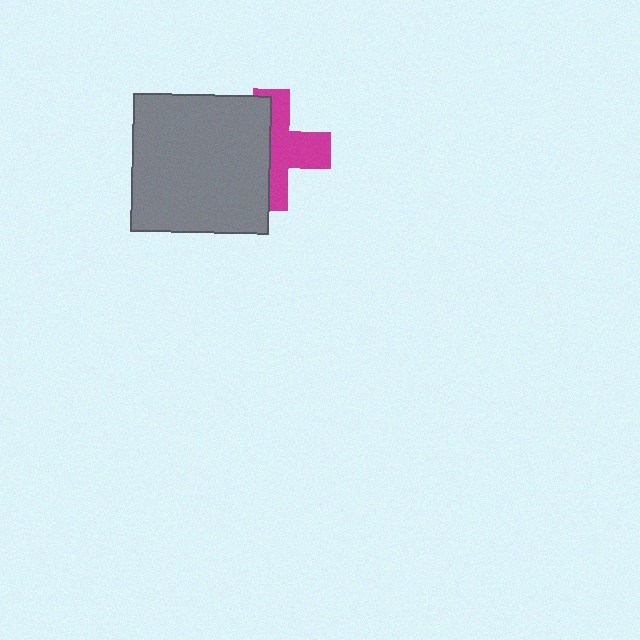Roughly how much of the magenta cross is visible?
About half of it is visible (roughly 50%).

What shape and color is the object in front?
The object in front is a gray square.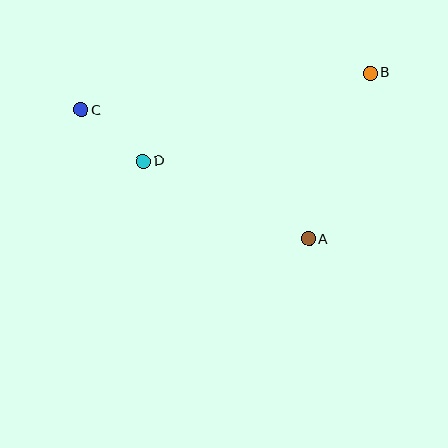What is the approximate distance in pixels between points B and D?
The distance between B and D is approximately 243 pixels.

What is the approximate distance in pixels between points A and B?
The distance between A and B is approximately 177 pixels.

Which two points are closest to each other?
Points C and D are closest to each other.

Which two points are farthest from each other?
Points B and C are farthest from each other.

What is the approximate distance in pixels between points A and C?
The distance between A and C is approximately 262 pixels.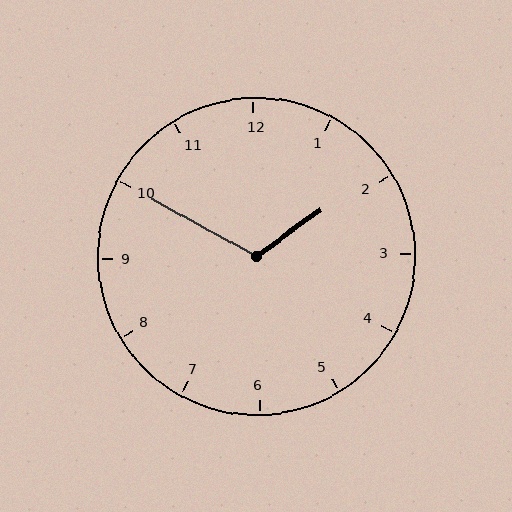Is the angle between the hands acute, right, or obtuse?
It is obtuse.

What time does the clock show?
1:50.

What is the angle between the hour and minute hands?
Approximately 115 degrees.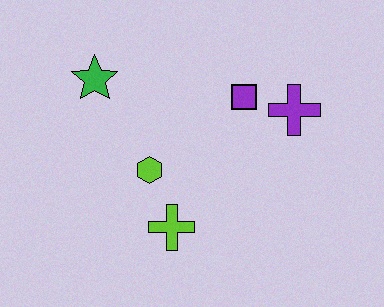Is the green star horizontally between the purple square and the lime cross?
No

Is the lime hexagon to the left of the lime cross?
Yes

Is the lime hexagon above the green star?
No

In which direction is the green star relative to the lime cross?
The green star is above the lime cross.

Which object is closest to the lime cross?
The lime hexagon is closest to the lime cross.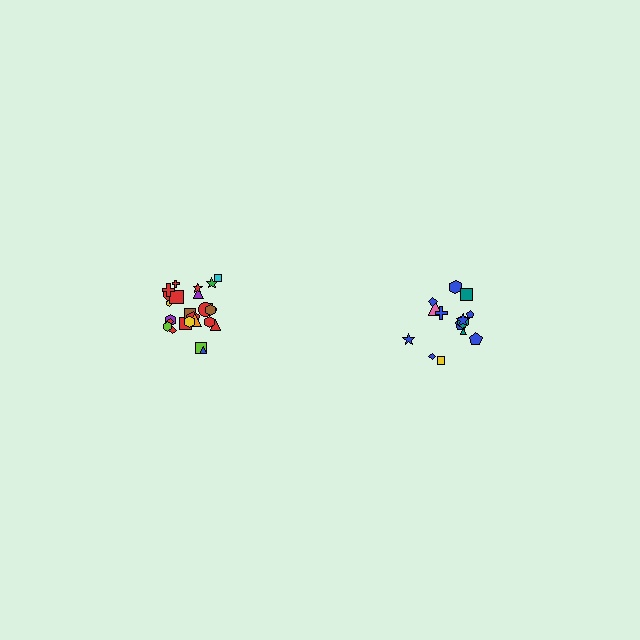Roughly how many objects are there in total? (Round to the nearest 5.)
Roughly 40 objects in total.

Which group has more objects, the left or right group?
The left group.